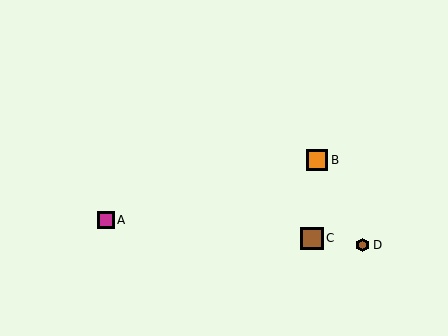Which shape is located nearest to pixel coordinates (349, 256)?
The brown hexagon (labeled D) at (363, 245) is nearest to that location.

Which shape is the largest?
The brown square (labeled C) is the largest.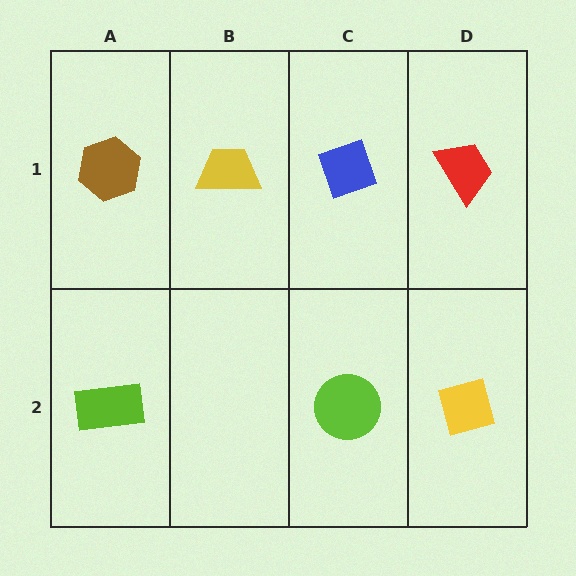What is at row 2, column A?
A lime rectangle.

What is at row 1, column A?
A brown hexagon.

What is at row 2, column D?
A yellow diamond.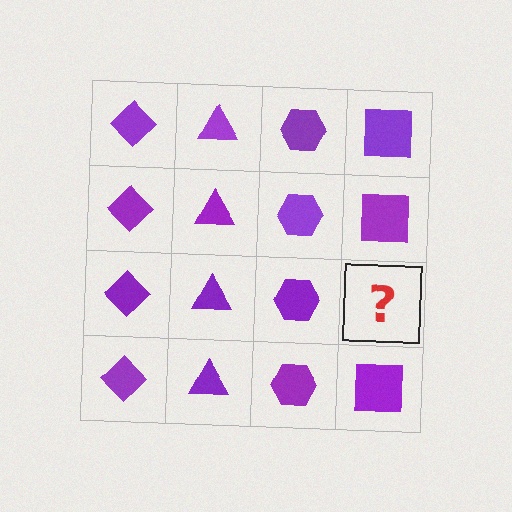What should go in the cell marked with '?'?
The missing cell should contain a purple square.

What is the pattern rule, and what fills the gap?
The rule is that each column has a consistent shape. The gap should be filled with a purple square.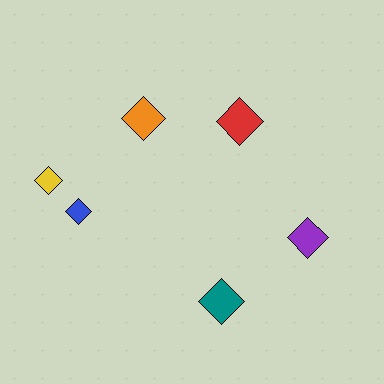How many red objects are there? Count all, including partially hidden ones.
There is 1 red object.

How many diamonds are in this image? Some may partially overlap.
There are 6 diamonds.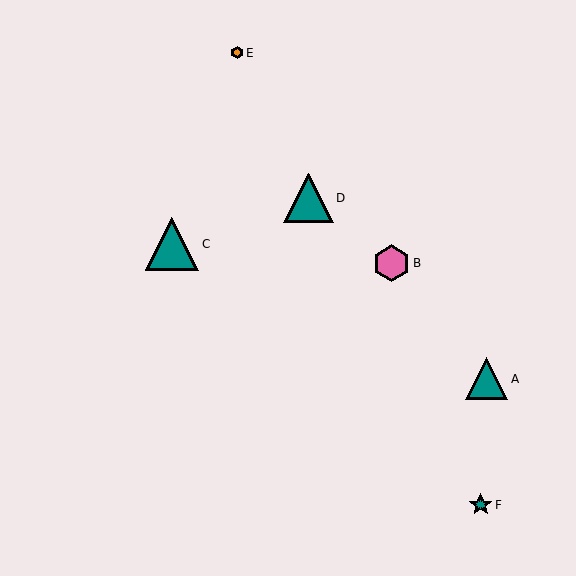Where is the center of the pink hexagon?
The center of the pink hexagon is at (392, 263).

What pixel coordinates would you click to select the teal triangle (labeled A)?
Click at (487, 379) to select the teal triangle A.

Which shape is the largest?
The teal triangle (labeled C) is the largest.